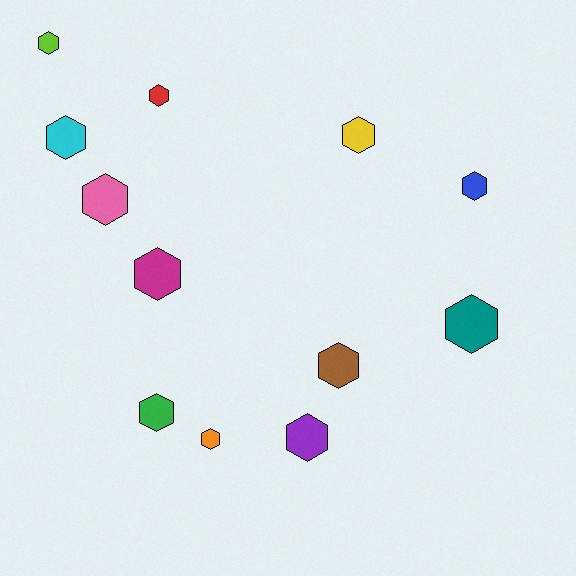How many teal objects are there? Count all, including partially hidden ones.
There is 1 teal object.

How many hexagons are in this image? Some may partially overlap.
There are 12 hexagons.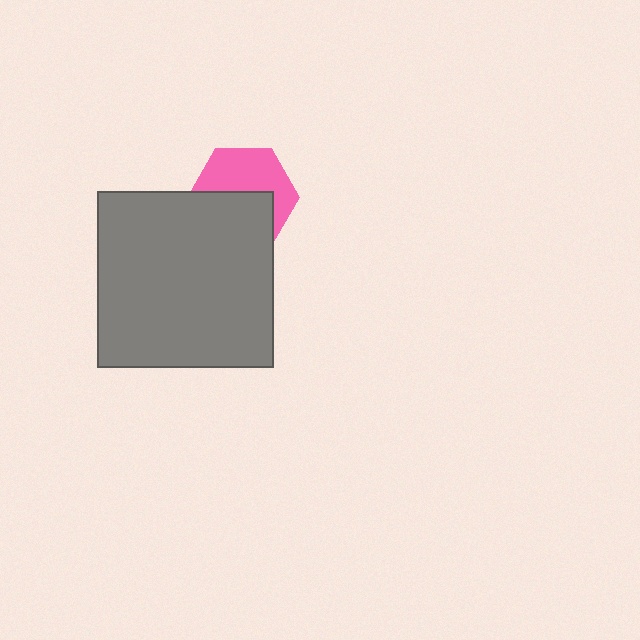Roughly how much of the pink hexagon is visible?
About half of it is visible (roughly 52%).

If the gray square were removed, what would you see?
You would see the complete pink hexagon.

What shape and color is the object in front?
The object in front is a gray square.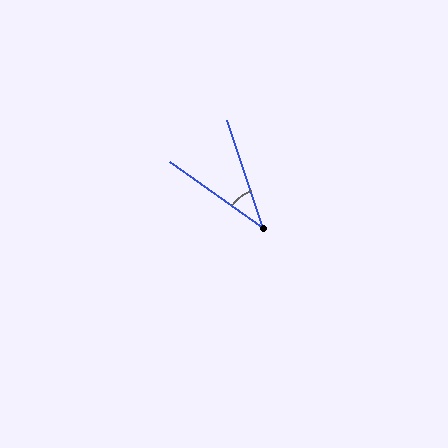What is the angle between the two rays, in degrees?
Approximately 36 degrees.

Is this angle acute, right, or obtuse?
It is acute.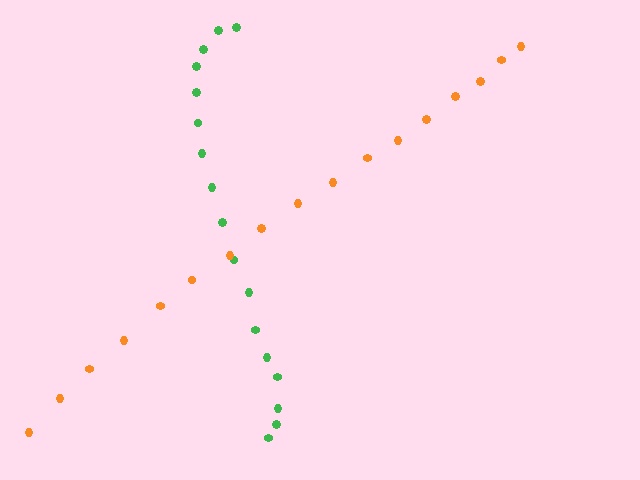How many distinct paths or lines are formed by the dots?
There are 2 distinct paths.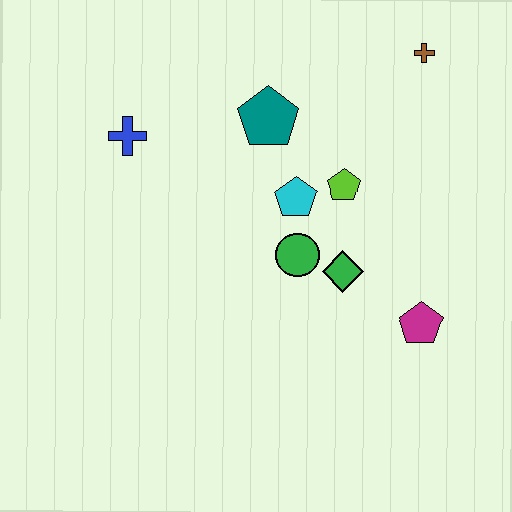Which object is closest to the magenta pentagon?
The green diamond is closest to the magenta pentagon.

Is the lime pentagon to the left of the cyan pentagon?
No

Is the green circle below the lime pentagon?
Yes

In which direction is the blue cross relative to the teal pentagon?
The blue cross is to the left of the teal pentagon.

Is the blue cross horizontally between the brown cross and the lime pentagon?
No